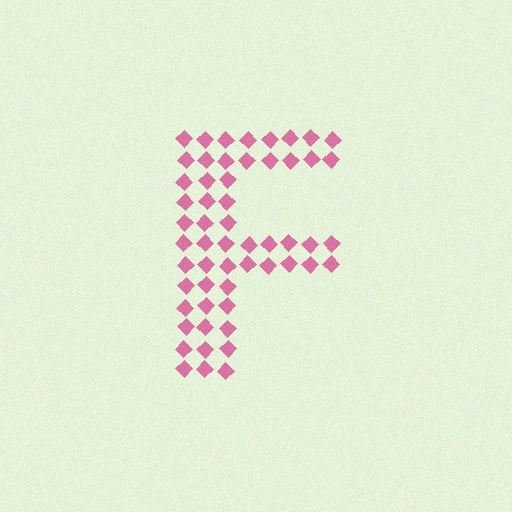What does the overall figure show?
The overall figure shows the letter F.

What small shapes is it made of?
It is made of small diamonds.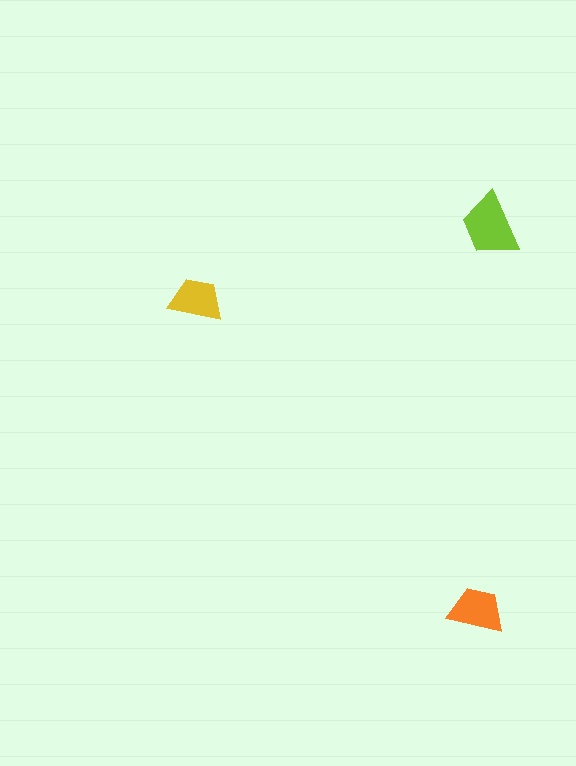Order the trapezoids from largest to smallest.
the lime one, the orange one, the yellow one.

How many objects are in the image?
There are 3 objects in the image.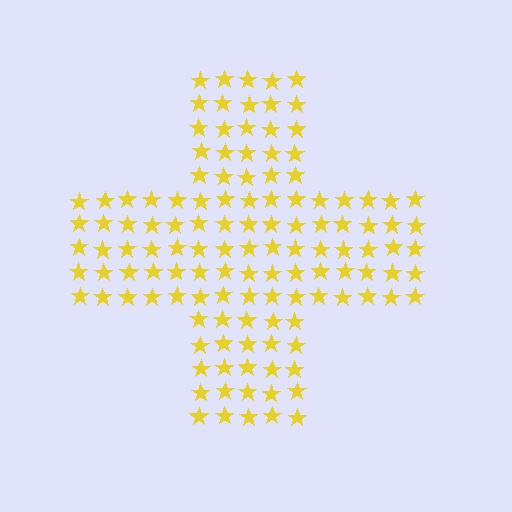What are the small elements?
The small elements are stars.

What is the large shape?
The large shape is a cross.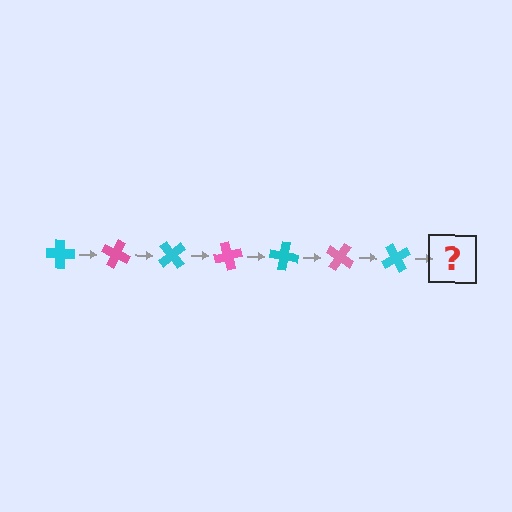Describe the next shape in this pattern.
It should be a pink cross, rotated 175 degrees from the start.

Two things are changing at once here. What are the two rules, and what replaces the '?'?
The two rules are that it rotates 25 degrees each step and the color cycles through cyan and pink. The '?' should be a pink cross, rotated 175 degrees from the start.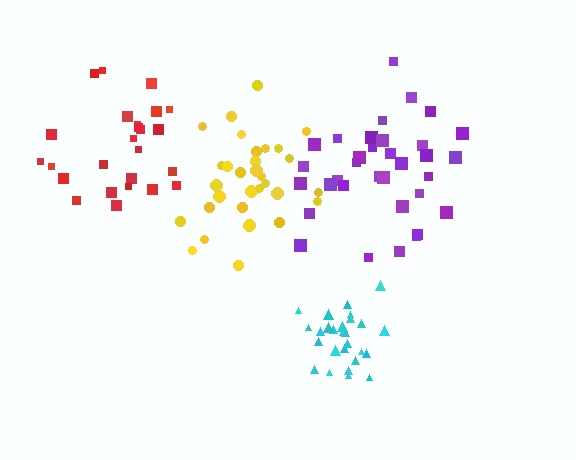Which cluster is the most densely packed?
Cyan.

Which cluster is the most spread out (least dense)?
Red.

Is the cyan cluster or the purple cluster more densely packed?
Cyan.